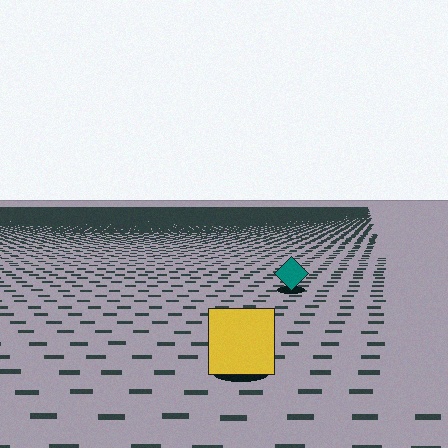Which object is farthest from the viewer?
The teal diamond is farthest from the viewer. It appears smaller and the ground texture around it is denser.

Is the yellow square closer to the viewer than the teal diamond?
Yes. The yellow square is closer — you can tell from the texture gradient: the ground texture is coarser near it.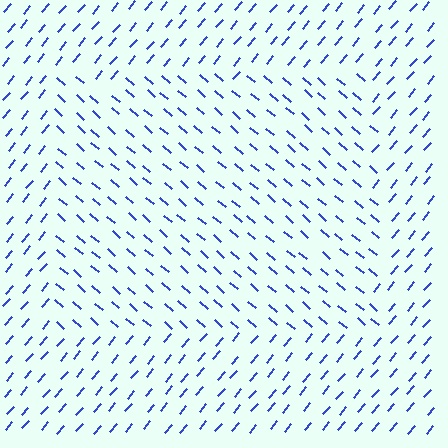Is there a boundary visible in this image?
Yes, there is a texture boundary formed by a change in line orientation.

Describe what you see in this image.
The image is filled with small blue line segments. A rectangle region in the image has lines oriented differently from the surrounding lines, creating a visible texture boundary.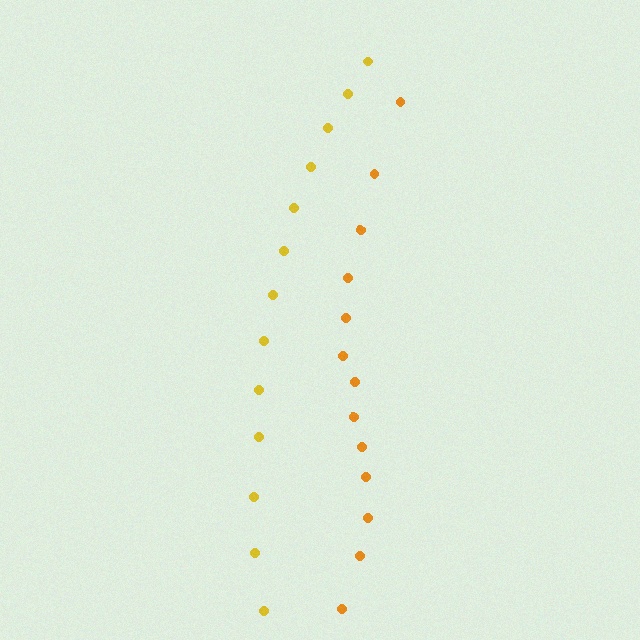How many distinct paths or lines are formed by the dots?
There are 2 distinct paths.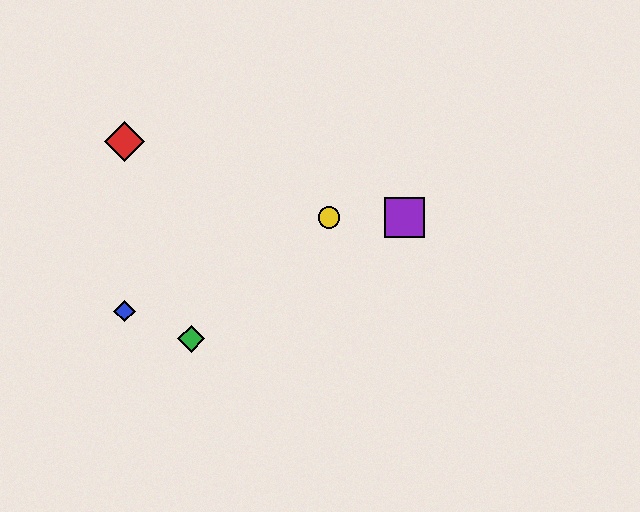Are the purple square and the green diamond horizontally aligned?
No, the purple square is at y≈218 and the green diamond is at y≈339.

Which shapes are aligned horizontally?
The yellow circle, the purple square are aligned horizontally.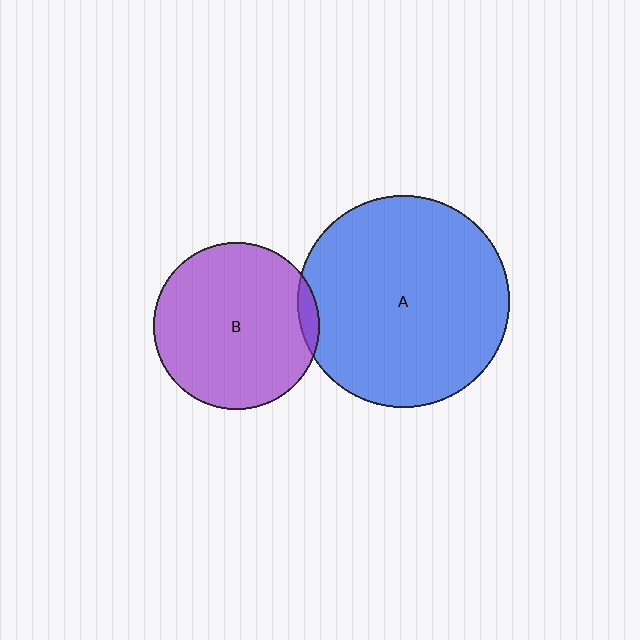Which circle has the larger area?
Circle A (blue).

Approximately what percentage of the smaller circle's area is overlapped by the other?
Approximately 5%.